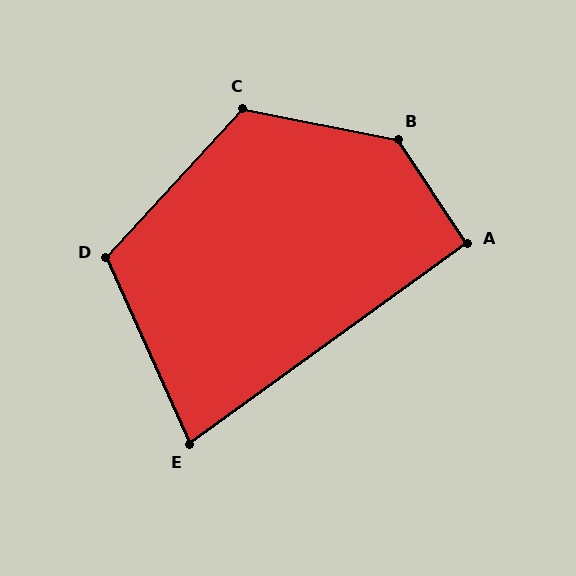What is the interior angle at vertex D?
Approximately 113 degrees (obtuse).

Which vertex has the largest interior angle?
B, at approximately 135 degrees.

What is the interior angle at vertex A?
Approximately 92 degrees (approximately right).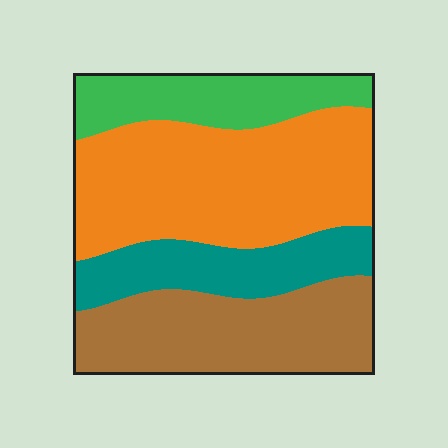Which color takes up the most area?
Orange, at roughly 40%.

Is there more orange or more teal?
Orange.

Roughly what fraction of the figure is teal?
Teal takes up about one sixth (1/6) of the figure.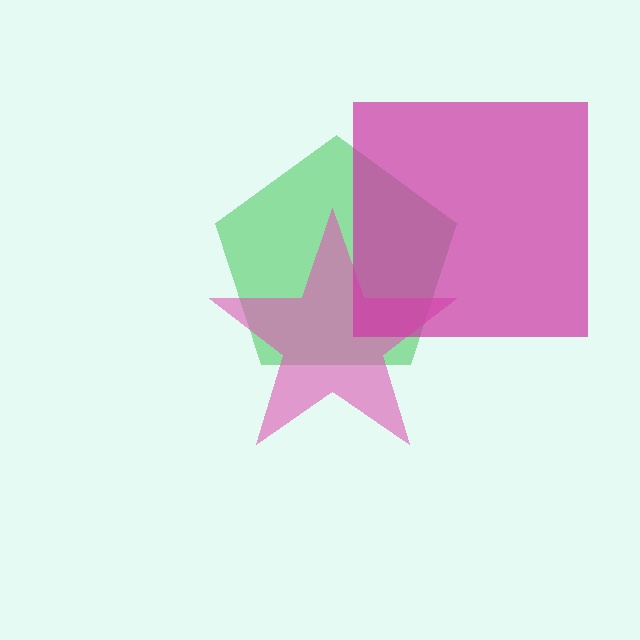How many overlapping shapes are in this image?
There are 3 overlapping shapes in the image.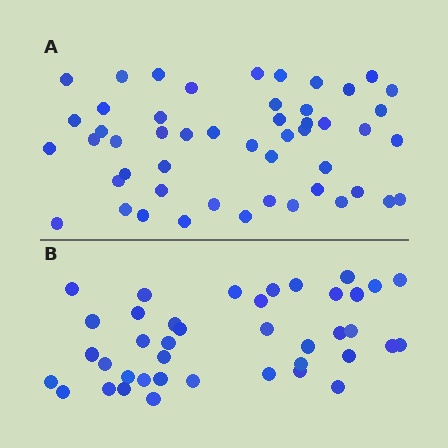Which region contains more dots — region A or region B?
Region A (the top region) has more dots.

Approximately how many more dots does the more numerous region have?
Region A has roughly 10 or so more dots than region B.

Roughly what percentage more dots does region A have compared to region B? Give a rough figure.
About 25% more.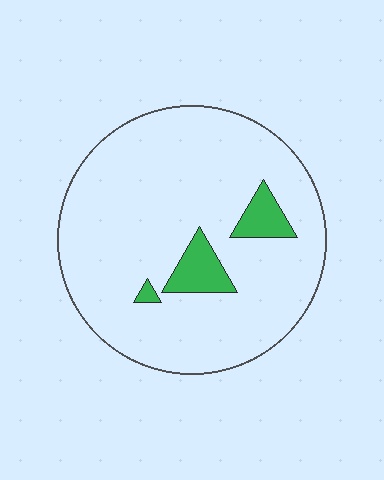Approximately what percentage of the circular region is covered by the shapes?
Approximately 10%.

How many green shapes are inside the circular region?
3.